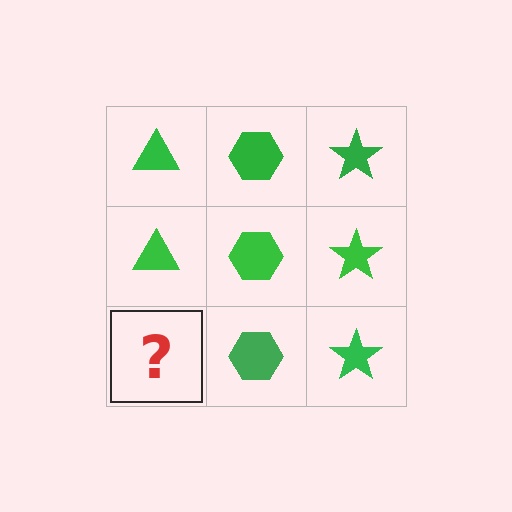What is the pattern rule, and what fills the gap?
The rule is that each column has a consistent shape. The gap should be filled with a green triangle.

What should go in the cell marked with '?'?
The missing cell should contain a green triangle.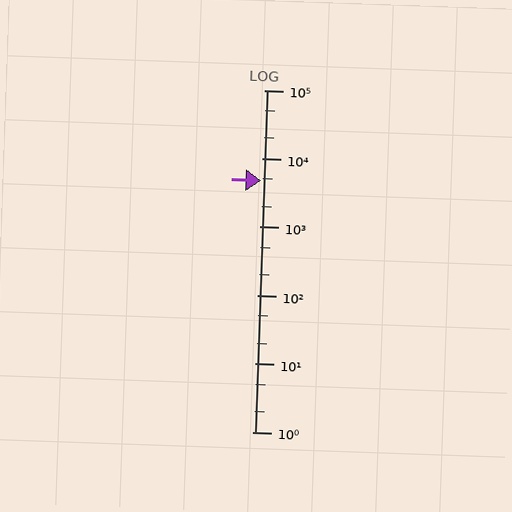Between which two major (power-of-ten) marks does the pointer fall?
The pointer is between 1000 and 10000.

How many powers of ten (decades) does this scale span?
The scale spans 5 decades, from 1 to 100000.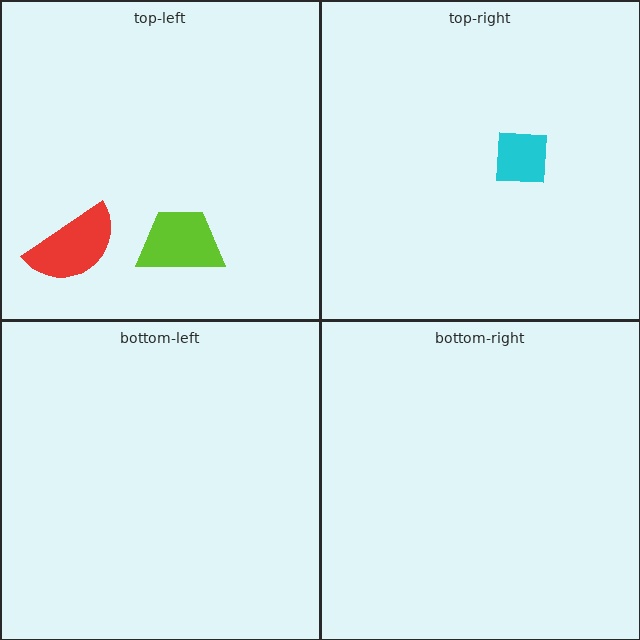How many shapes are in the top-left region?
2.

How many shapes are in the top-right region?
1.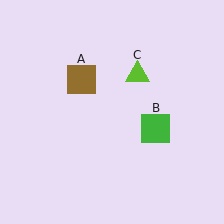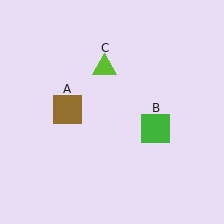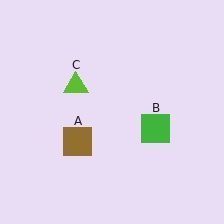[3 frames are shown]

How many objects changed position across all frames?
2 objects changed position: brown square (object A), lime triangle (object C).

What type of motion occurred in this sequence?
The brown square (object A), lime triangle (object C) rotated counterclockwise around the center of the scene.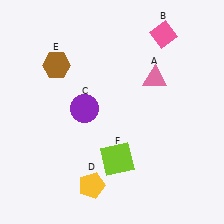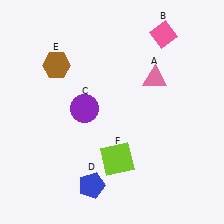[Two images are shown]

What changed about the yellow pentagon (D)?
In Image 1, D is yellow. In Image 2, it changed to blue.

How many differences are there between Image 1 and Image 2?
There is 1 difference between the two images.